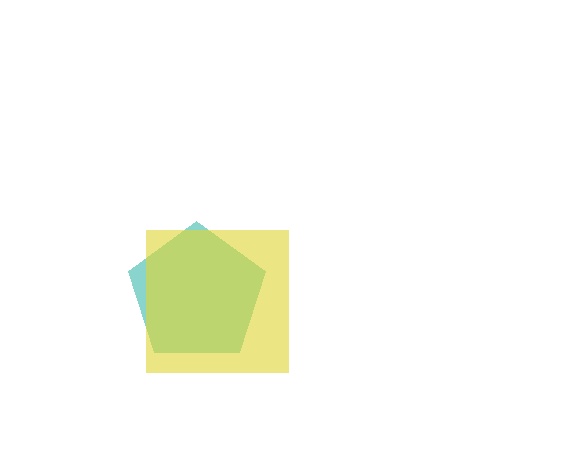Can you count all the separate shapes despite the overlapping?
Yes, there are 2 separate shapes.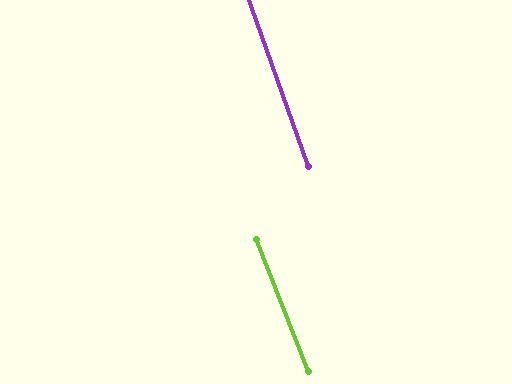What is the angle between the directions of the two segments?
Approximately 2 degrees.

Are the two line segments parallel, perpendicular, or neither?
Parallel — their directions differ by only 1.8°.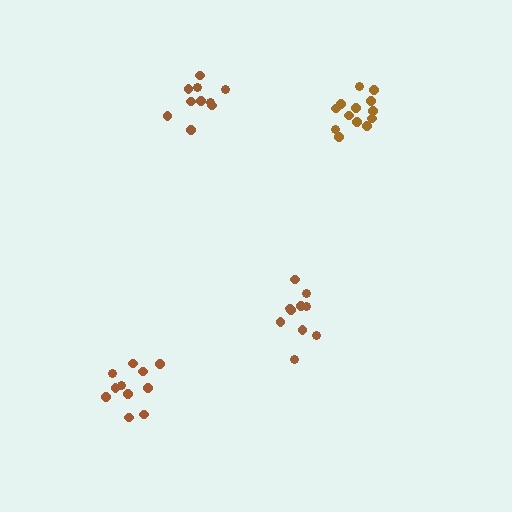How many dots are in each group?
Group 1: 11 dots, Group 2: 10 dots, Group 3: 10 dots, Group 4: 13 dots (44 total).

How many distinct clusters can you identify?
There are 4 distinct clusters.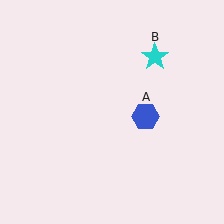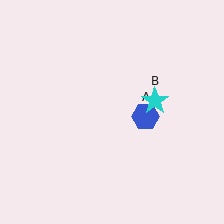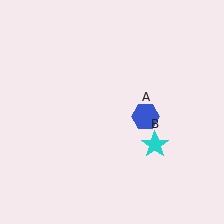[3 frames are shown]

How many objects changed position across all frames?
1 object changed position: cyan star (object B).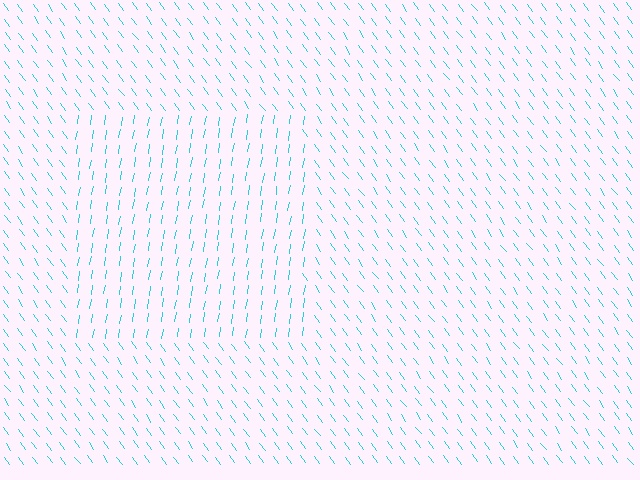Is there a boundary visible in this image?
Yes, there is a texture boundary formed by a change in line orientation.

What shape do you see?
I see a rectangle.